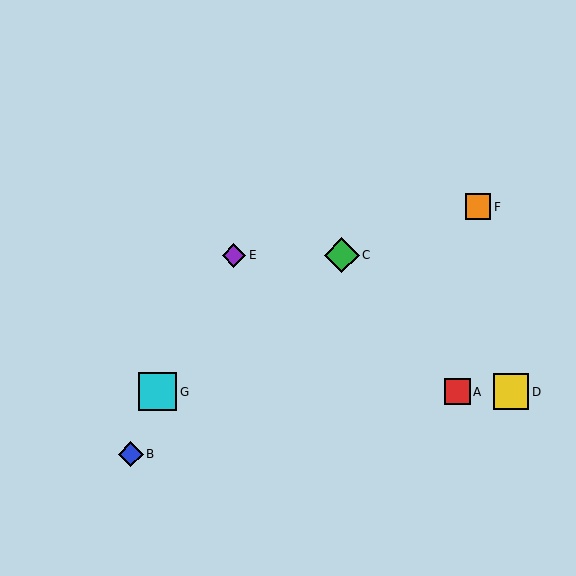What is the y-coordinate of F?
Object F is at y≈207.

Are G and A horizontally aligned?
Yes, both are at y≈392.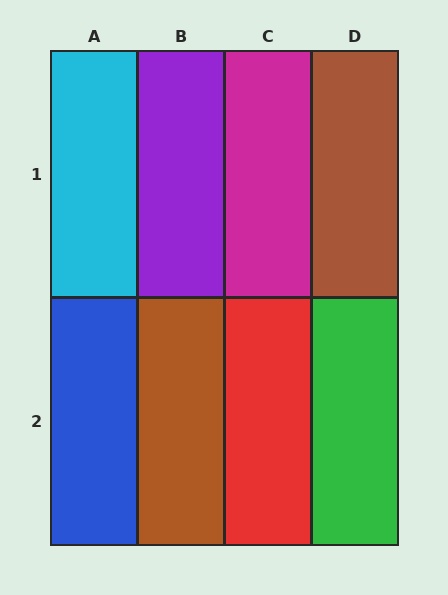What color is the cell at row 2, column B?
Brown.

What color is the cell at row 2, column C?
Red.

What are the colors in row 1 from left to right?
Cyan, purple, magenta, brown.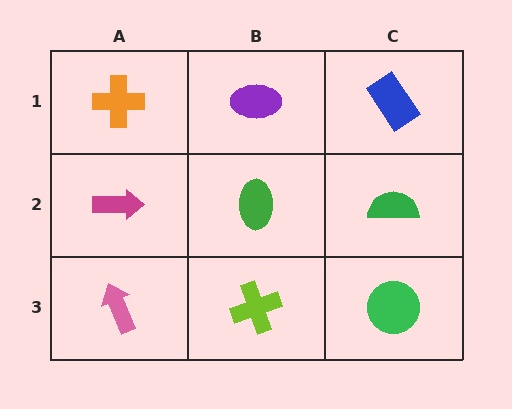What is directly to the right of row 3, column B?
A green circle.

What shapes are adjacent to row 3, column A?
A magenta arrow (row 2, column A), a lime cross (row 3, column B).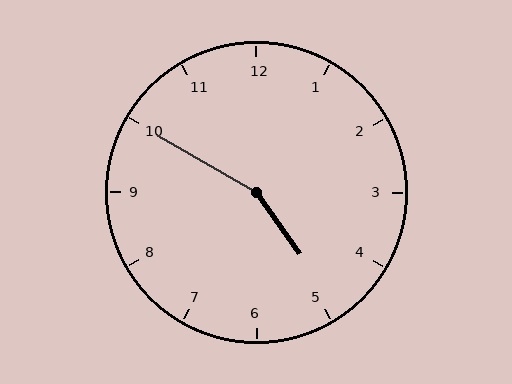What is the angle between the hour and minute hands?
Approximately 155 degrees.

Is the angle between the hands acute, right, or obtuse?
It is obtuse.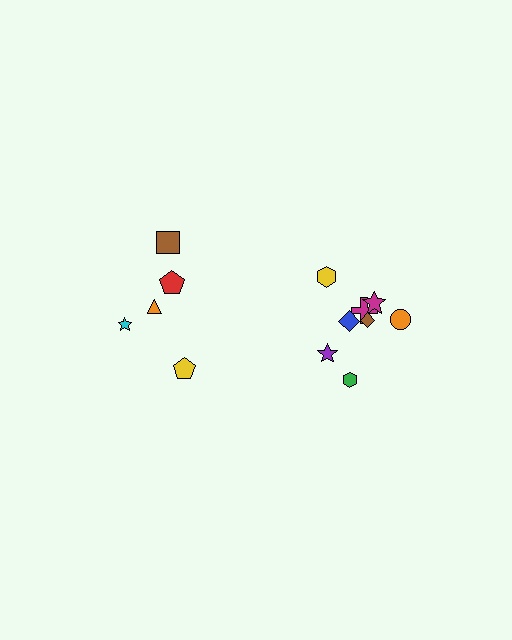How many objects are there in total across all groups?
There are 13 objects.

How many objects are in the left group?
There are 5 objects.